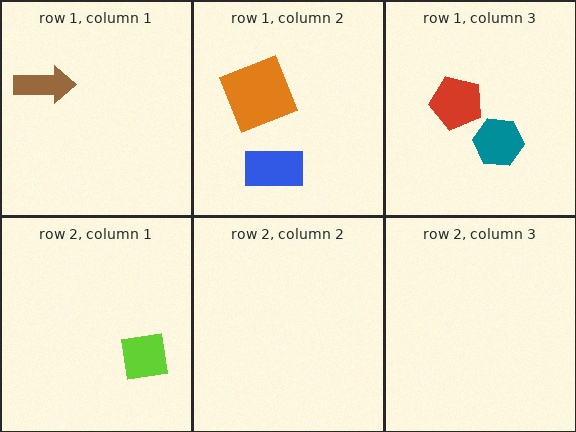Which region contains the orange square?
The row 1, column 2 region.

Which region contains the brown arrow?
The row 1, column 1 region.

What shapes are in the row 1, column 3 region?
The teal hexagon, the red pentagon.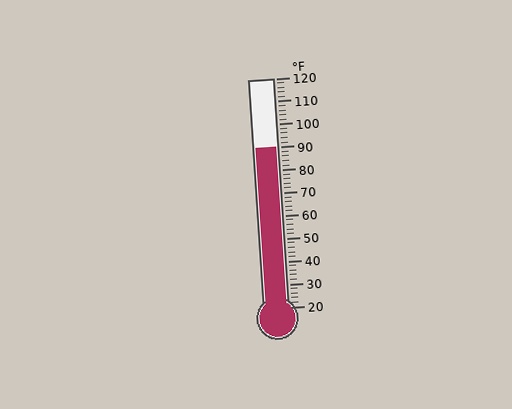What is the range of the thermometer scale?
The thermometer scale ranges from 20°F to 120°F.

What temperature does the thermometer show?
The thermometer shows approximately 90°F.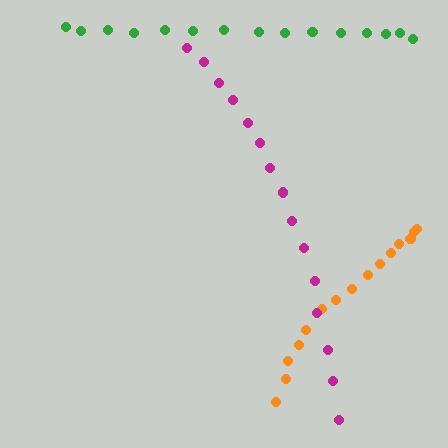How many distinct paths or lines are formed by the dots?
There are 3 distinct paths.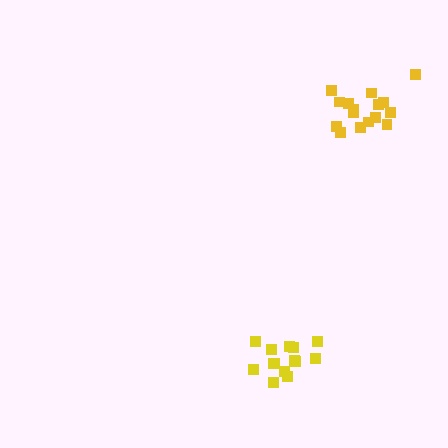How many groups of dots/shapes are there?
There are 2 groups.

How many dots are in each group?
Group 1: 14 dots, Group 2: 16 dots (30 total).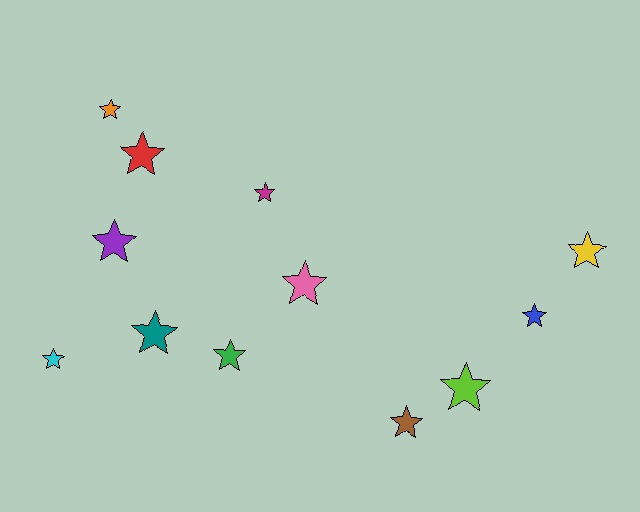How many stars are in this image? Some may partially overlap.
There are 12 stars.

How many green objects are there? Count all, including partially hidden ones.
There is 1 green object.